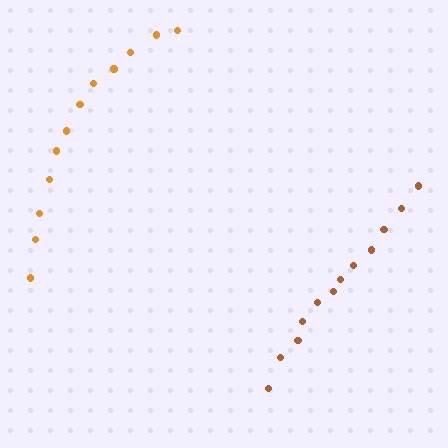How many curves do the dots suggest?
There are 2 distinct paths.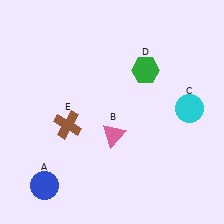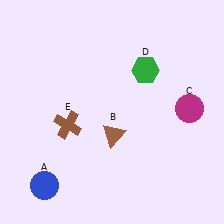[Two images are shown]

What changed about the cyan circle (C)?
In Image 1, C is cyan. In Image 2, it changed to magenta.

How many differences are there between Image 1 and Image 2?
There are 2 differences between the two images.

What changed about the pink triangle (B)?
In Image 1, B is pink. In Image 2, it changed to brown.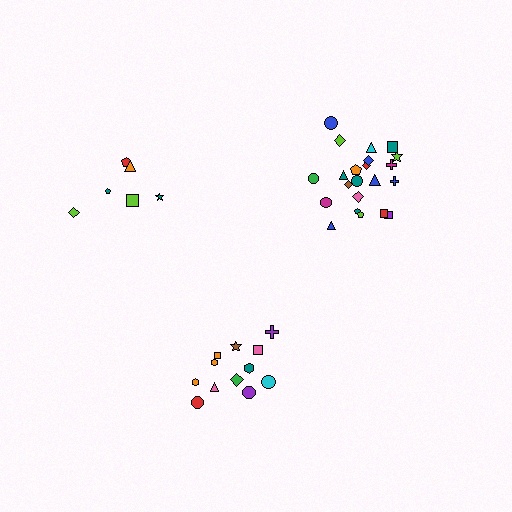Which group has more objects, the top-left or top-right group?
The top-right group.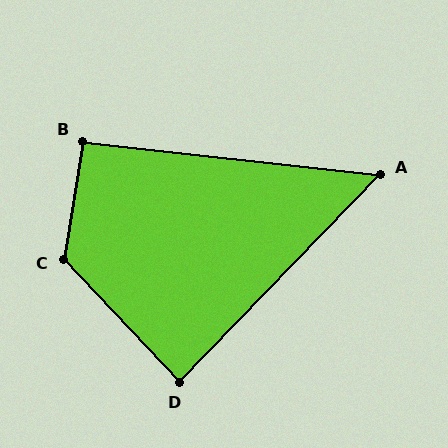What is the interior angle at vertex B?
Approximately 92 degrees (approximately right).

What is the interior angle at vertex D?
Approximately 88 degrees (approximately right).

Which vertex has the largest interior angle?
C, at approximately 128 degrees.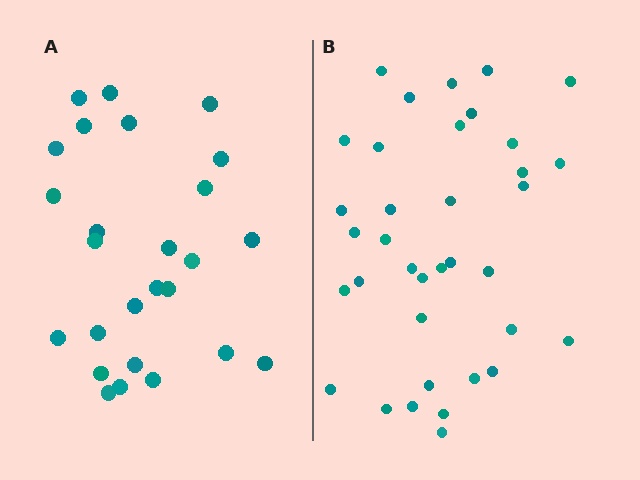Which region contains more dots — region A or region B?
Region B (the right region) has more dots.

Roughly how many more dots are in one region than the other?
Region B has roughly 10 or so more dots than region A.